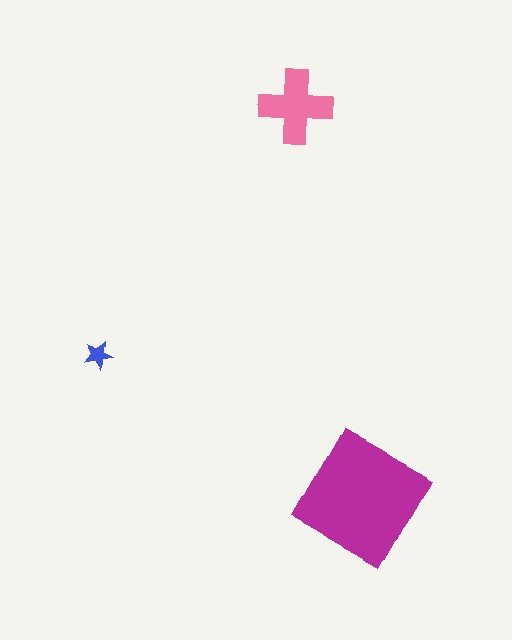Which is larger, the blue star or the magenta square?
The magenta square.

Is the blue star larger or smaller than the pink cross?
Smaller.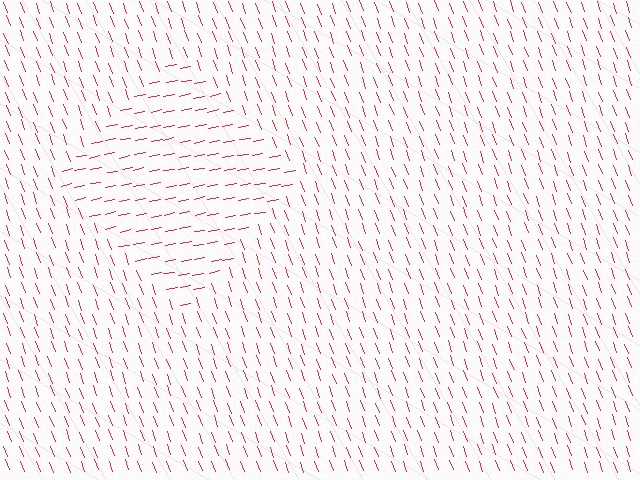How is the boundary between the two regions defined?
The boundary is defined purely by a change in line orientation (approximately 81 degrees difference). All lines are the same color and thickness.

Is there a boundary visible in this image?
Yes, there is a texture boundary formed by a change in line orientation.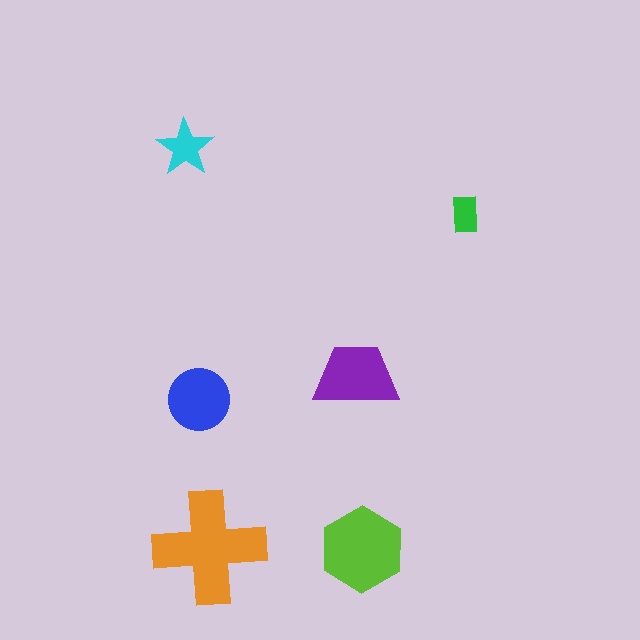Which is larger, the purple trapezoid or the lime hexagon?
The lime hexagon.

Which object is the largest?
The orange cross.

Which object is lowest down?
The lime hexagon is bottommost.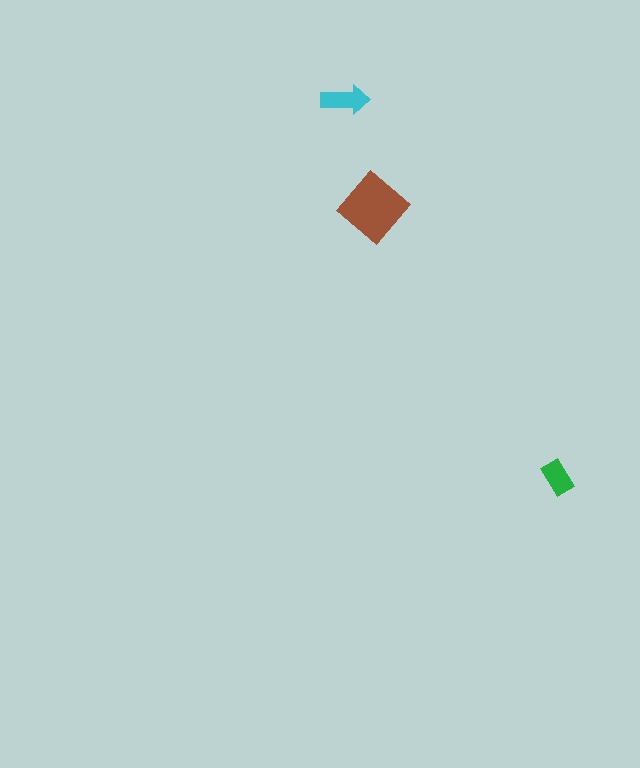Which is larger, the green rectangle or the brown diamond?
The brown diamond.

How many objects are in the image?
There are 3 objects in the image.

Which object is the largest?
The brown diamond.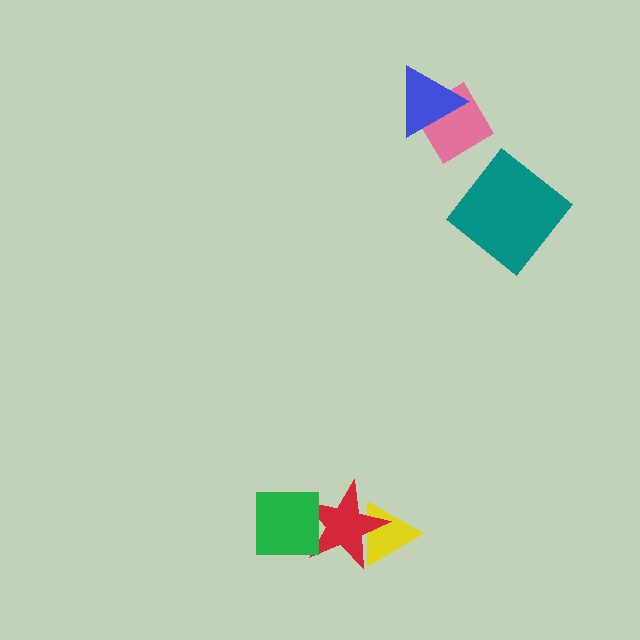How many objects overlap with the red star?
2 objects overlap with the red star.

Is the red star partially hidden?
Yes, it is partially covered by another shape.